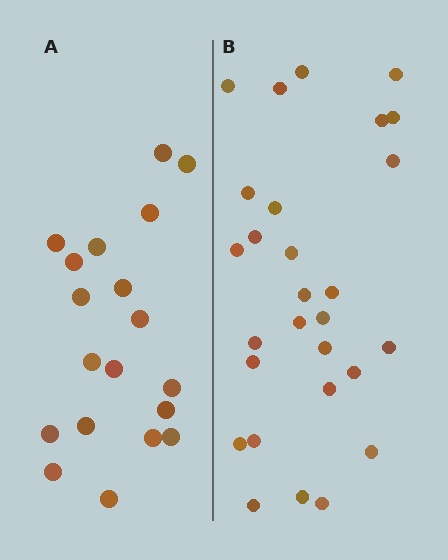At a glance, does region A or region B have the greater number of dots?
Region B (the right region) has more dots.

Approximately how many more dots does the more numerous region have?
Region B has roughly 8 or so more dots than region A.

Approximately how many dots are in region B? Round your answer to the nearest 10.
About 30 dots. (The exact count is 28, which rounds to 30.)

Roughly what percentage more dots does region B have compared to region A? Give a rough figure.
About 45% more.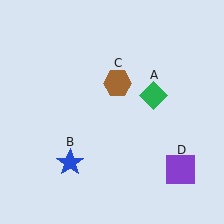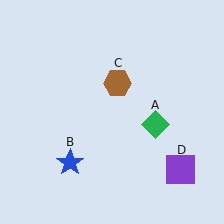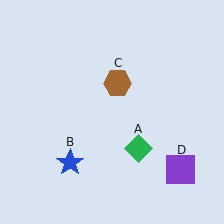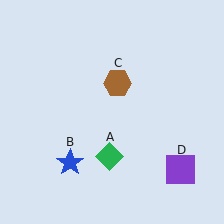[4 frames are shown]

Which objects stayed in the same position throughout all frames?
Blue star (object B) and brown hexagon (object C) and purple square (object D) remained stationary.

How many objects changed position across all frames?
1 object changed position: green diamond (object A).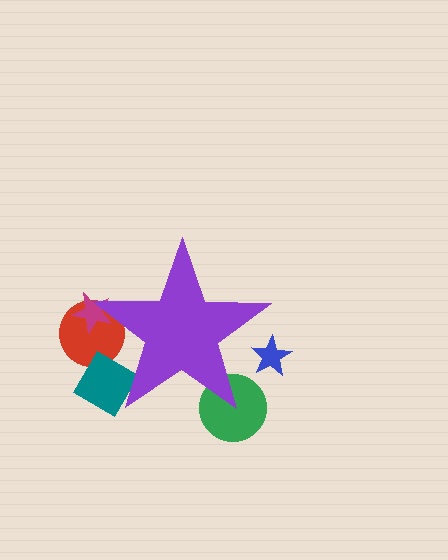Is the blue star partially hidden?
Yes, the blue star is partially hidden behind the purple star.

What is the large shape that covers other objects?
A purple star.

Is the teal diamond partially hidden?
Yes, the teal diamond is partially hidden behind the purple star.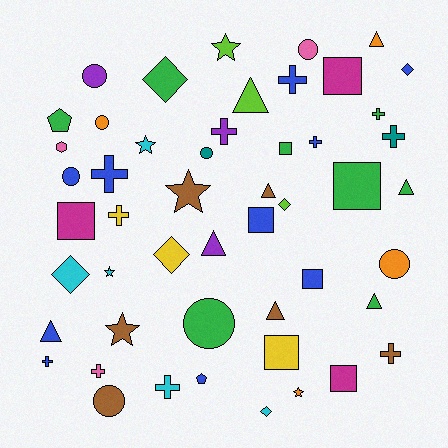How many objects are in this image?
There are 50 objects.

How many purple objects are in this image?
There are 3 purple objects.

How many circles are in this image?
There are 8 circles.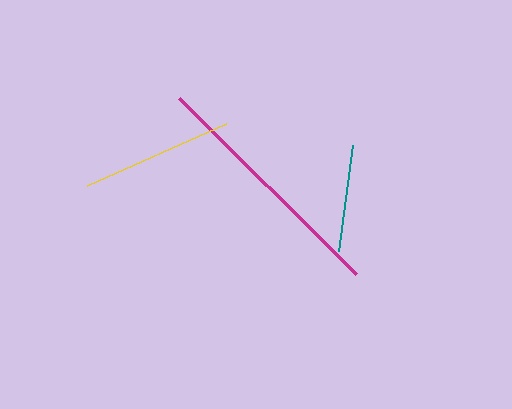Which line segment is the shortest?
The teal line is the shortest at approximately 107 pixels.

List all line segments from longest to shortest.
From longest to shortest: magenta, yellow, teal.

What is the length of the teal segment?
The teal segment is approximately 107 pixels long.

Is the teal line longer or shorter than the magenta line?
The magenta line is longer than the teal line.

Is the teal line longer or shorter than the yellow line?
The yellow line is longer than the teal line.